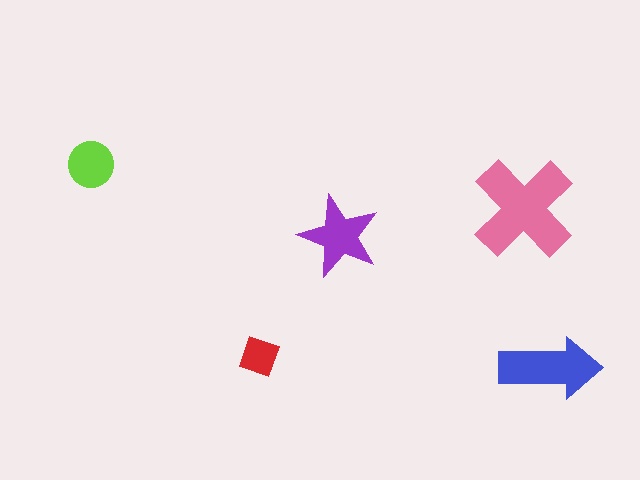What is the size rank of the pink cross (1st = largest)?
1st.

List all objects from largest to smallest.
The pink cross, the blue arrow, the purple star, the lime circle, the red diamond.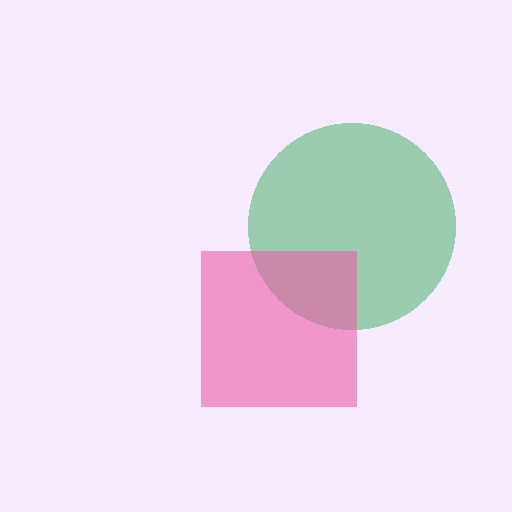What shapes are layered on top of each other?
The layered shapes are: a green circle, a pink square.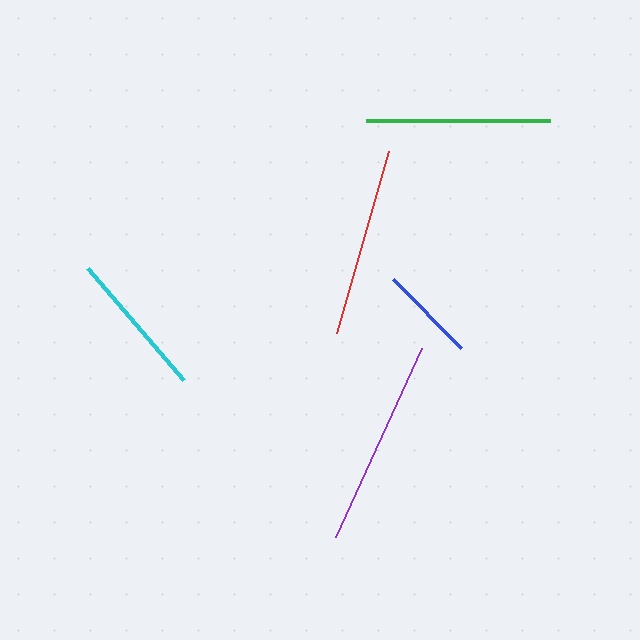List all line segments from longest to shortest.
From longest to shortest: purple, red, green, cyan, blue.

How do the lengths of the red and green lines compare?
The red and green lines are approximately the same length.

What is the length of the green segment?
The green segment is approximately 184 pixels long.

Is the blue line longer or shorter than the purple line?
The purple line is longer than the blue line.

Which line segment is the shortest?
The blue line is the shortest at approximately 97 pixels.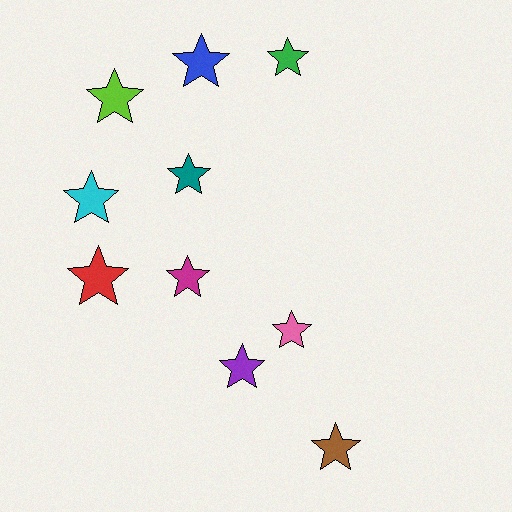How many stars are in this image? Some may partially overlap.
There are 10 stars.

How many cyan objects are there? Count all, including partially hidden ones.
There is 1 cyan object.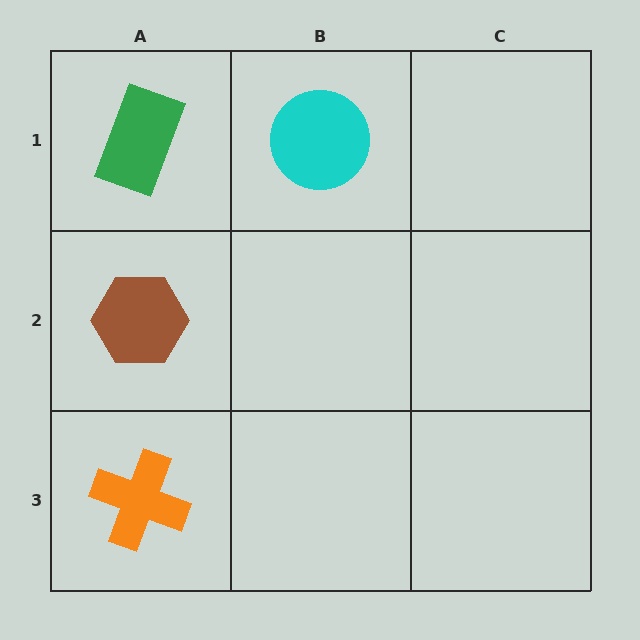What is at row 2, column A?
A brown hexagon.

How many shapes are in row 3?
1 shape.